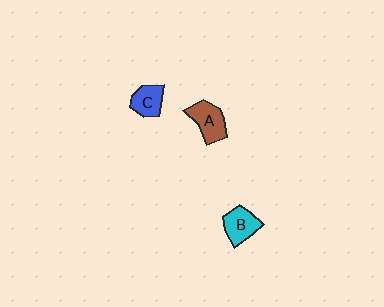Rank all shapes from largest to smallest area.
From largest to smallest: A (brown), B (cyan), C (blue).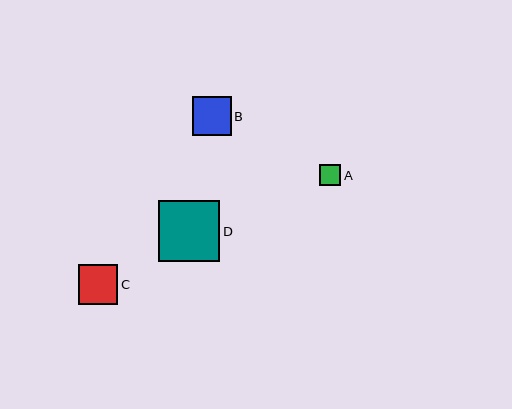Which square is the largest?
Square D is the largest with a size of approximately 61 pixels.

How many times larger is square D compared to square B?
Square D is approximately 1.6 times the size of square B.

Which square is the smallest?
Square A is the smallest with a size of approximately 21 pixels.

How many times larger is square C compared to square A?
Square C is approximately 1.9 times the size of square A.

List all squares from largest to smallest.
From largest to smallest: D, C, B, A.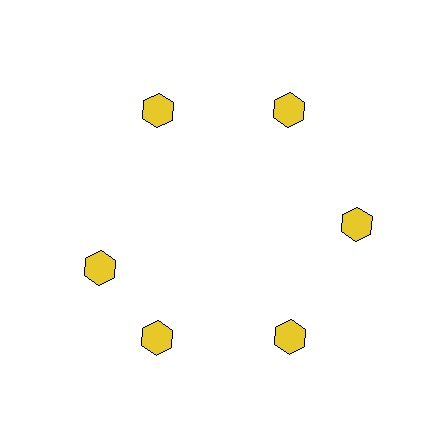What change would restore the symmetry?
The symmetry would be restored by rotating it back into even spacing with its neighbors so that all 6 hexagons sit at equal angles and equal distance from the center.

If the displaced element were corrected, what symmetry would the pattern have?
It would have 6-fold rotational symmetry — the pattern would map onto itself every 60 degrees.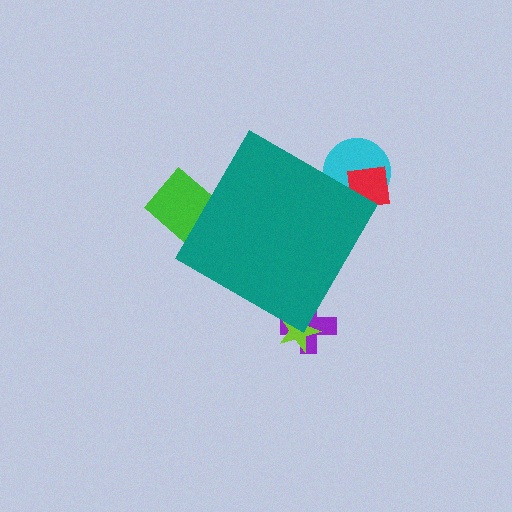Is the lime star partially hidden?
Yes, the lime star is partially hidden behind the teal diamond.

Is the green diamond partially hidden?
Yes, the green diamond is partially hidden behind the teal diamond.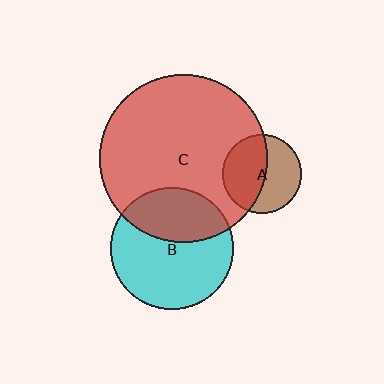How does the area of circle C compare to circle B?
Approximately 1.9 times.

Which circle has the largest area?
Circle C (red).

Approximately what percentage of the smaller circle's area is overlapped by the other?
Approximately 35%.